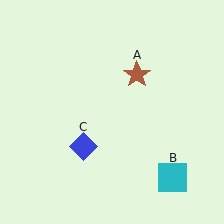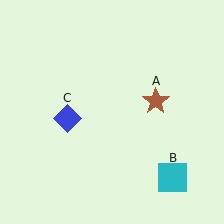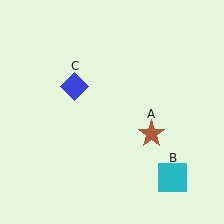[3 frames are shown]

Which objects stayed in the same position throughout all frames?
Cyan square (object B) remained stationary.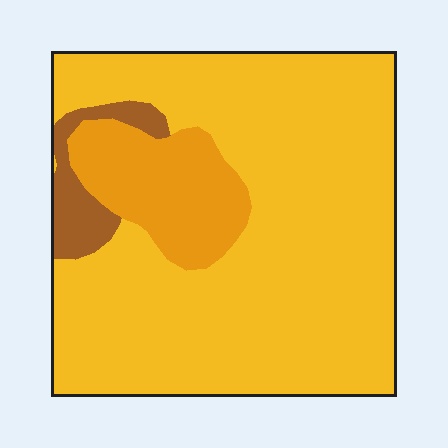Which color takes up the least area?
Brown, at roughly 5%.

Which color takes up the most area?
Yellow, at roughly 80%.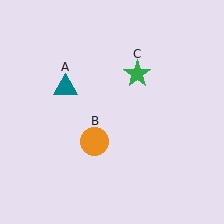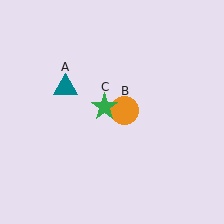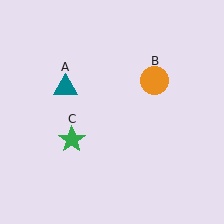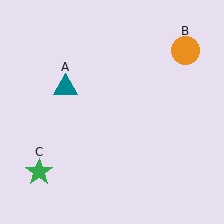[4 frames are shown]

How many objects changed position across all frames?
2 objects changed position: orange circle (object B), green star (object C).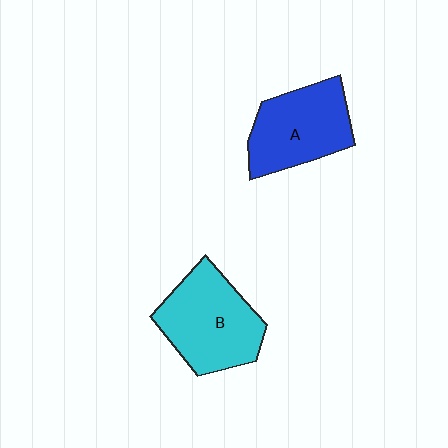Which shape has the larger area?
Shape B (cyan).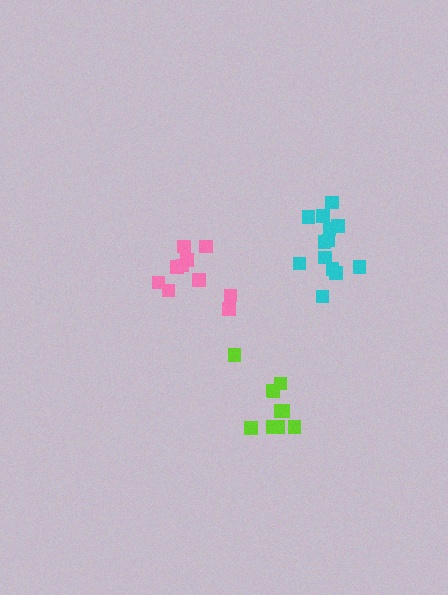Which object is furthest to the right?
The cyan cluster is rightmost.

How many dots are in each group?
Group 1: 13 dots, Group 2: 10 dots, Group 3: 10 dots (33 total).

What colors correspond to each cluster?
The clusters are colored: cyan, lime, pink.